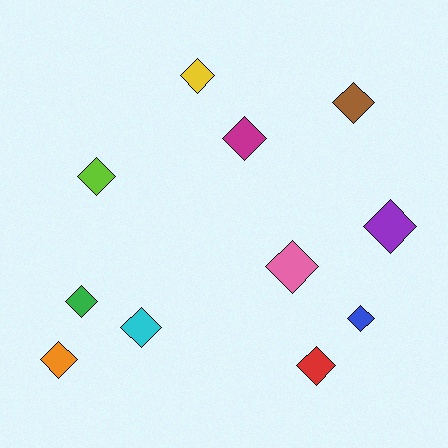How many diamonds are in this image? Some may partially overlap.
There are 11 diamonds.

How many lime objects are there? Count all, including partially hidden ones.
There is 1 lime object.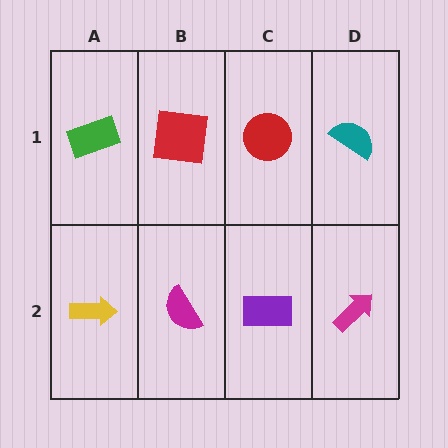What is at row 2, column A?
A yellow arrow.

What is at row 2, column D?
A magenta arrow.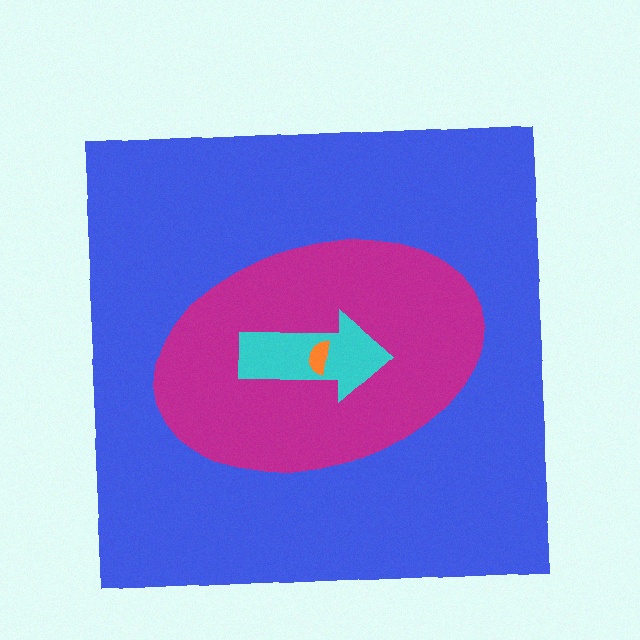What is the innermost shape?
The orange semicircle.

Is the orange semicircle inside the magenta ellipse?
Yes.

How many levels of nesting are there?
4.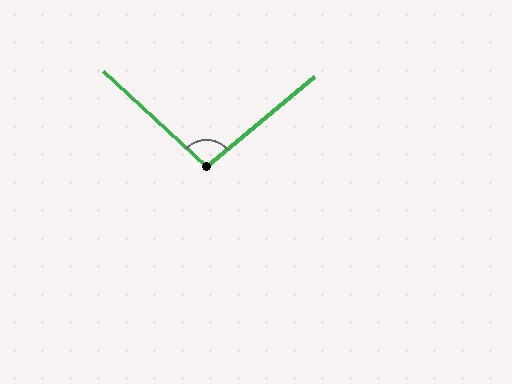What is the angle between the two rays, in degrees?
Approximately 97 degrees.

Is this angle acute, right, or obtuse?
It is obtuse.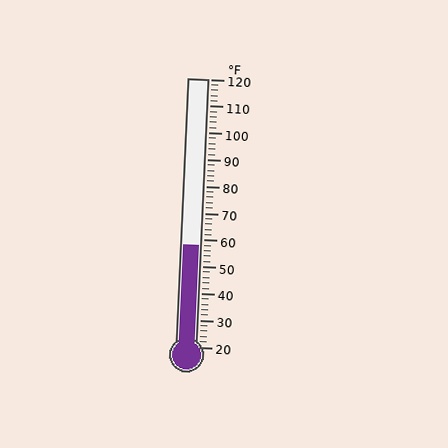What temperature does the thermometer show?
The thermometer shows approximately 58°F.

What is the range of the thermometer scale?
The thermometer scale ranges from 20°F to 120°F.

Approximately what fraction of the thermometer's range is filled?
The thermometer is filled to approximately 40% of its range.